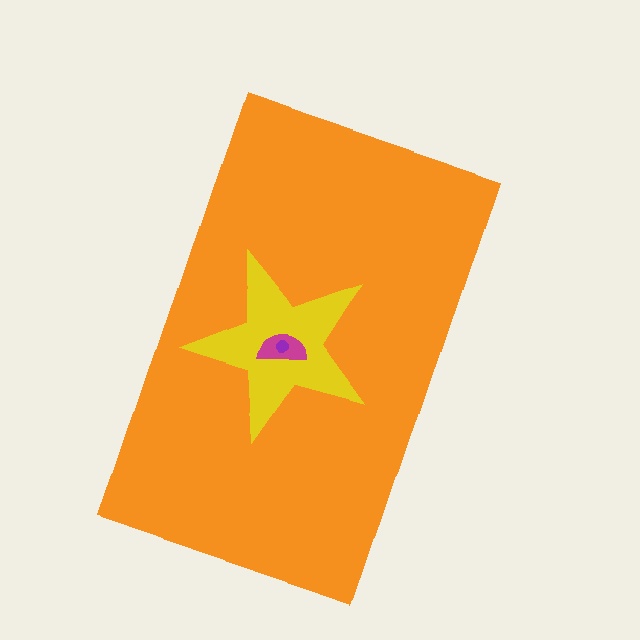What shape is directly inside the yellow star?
The magenta semicircle.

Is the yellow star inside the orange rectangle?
Yes.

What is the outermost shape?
The orange rectangle.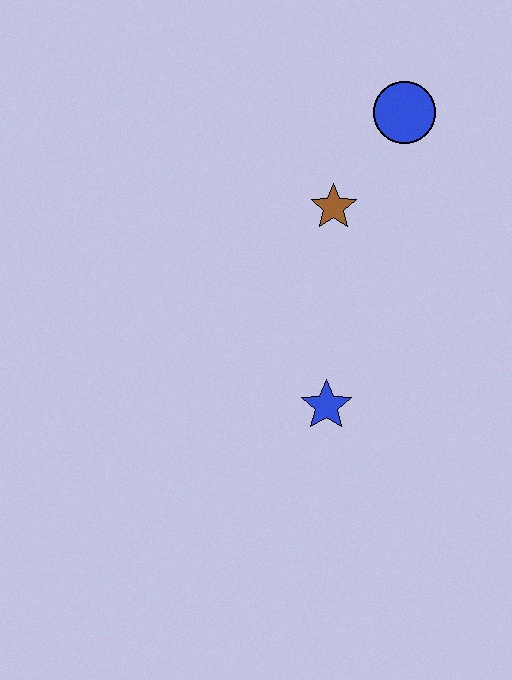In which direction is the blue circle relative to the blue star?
The blue circle is above the blue star.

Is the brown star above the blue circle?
No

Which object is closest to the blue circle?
The brown star is closest to the blue circle.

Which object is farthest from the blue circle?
The blue star is farthest from the blue circle.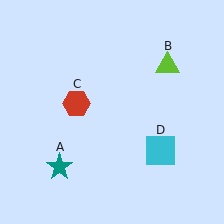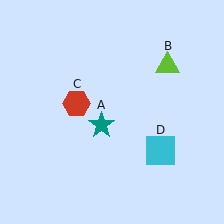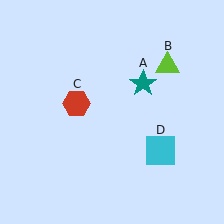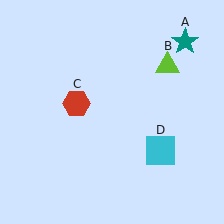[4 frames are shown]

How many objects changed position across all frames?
1 object changed position: teal star (object A).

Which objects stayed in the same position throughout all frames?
Lime triangle (object B) and red hexagon (object C) and cyan square (object D) remained stationary.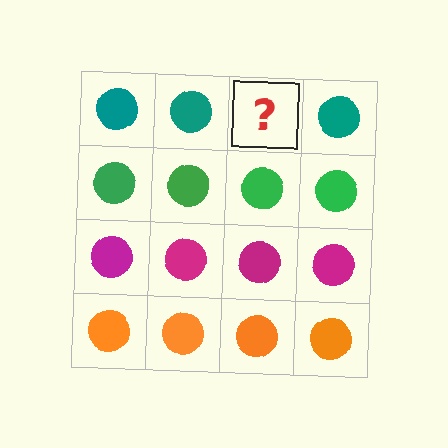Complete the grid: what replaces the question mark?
The question mark should be replaced with a teal circle.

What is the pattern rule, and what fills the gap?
The rule is that each row has a consistent color. The gap should be filled with a teal circle.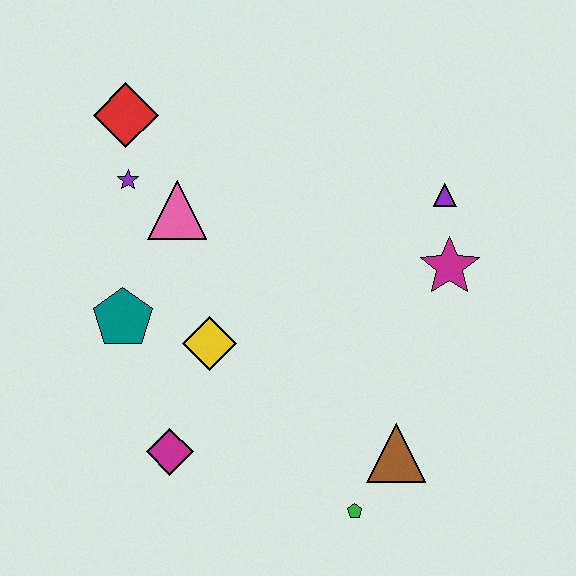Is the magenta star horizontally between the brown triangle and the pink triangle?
No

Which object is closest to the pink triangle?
The purple star is closest to the pink triangle.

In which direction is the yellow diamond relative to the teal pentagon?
The yellow diamond is to the right of the teal pentagon.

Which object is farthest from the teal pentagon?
The purple triangle is farthest from the teal pentagon.